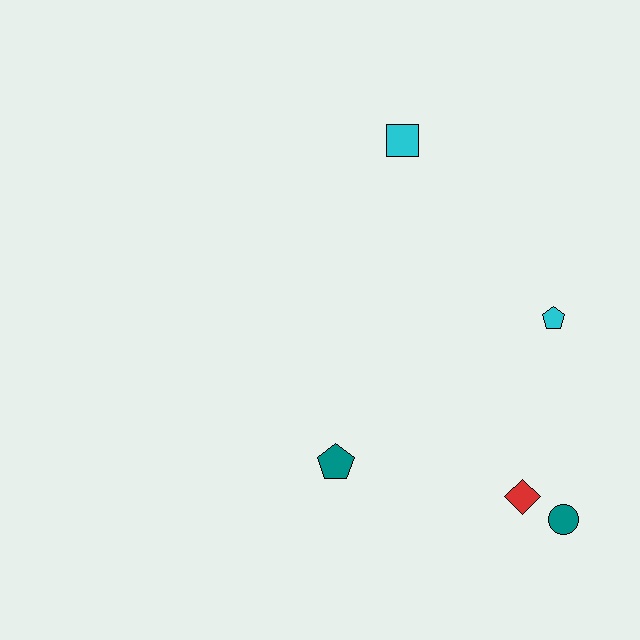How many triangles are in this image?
There are no triangles.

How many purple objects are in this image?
There are no purple objects.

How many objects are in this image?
There are 5 objects.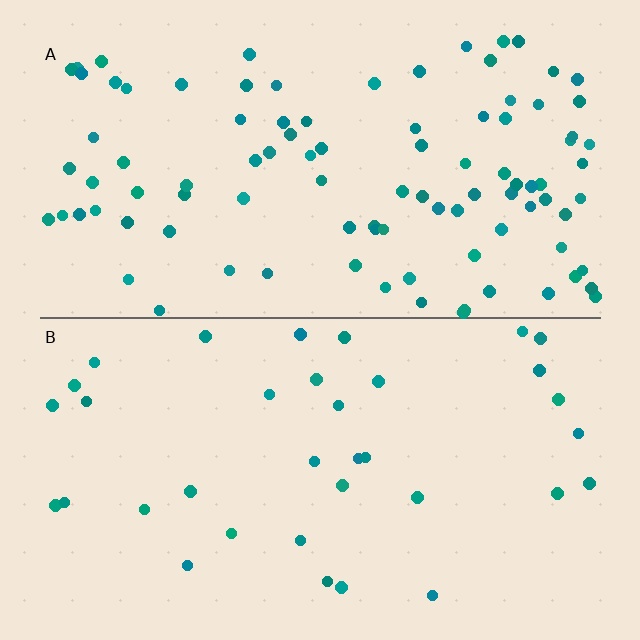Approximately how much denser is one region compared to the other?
Approximately 2.8× — region A over region B.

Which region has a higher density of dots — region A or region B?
A (the top).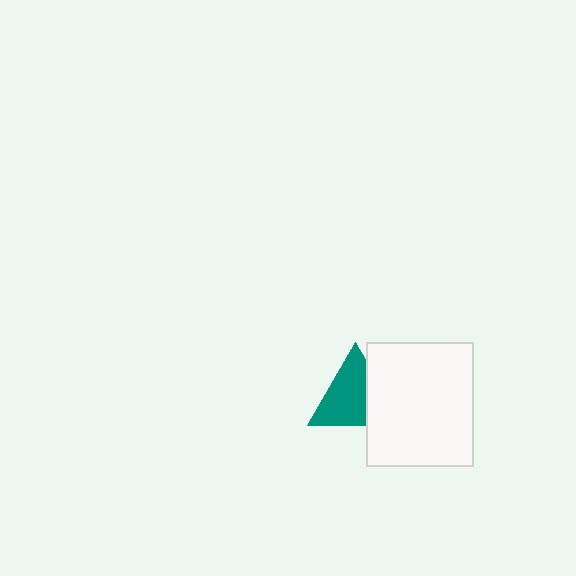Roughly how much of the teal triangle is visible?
Most of it is visible (roughly 69%).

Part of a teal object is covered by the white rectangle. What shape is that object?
It is a triangle.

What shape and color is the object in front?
The object in front is a white rectangle.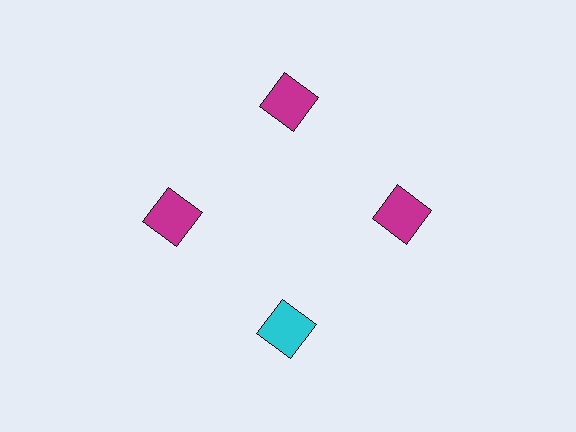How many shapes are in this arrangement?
There are 4 shapes arranged in a ring pattern.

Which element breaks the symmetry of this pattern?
The cyan square at roughly the 6 o'clock position breaks the symmetry. All other shapes are magenta squares.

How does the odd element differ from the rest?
It has a different color: cyan instead of magenta.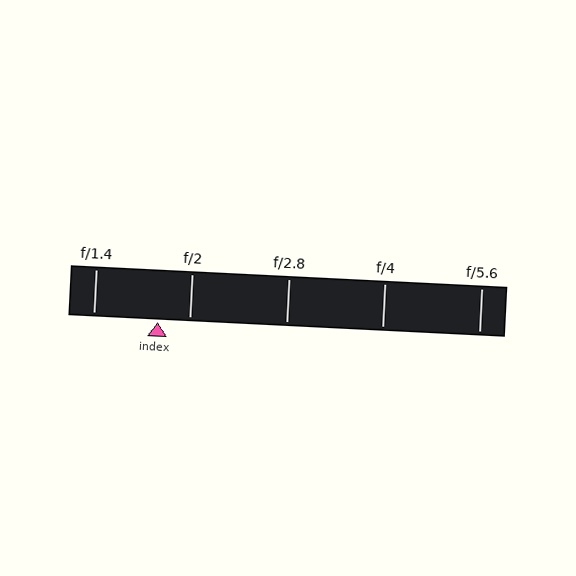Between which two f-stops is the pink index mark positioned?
The index mark is between f/1.4 and f/2.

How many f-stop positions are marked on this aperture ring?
There are 5 f-stop positions marked.